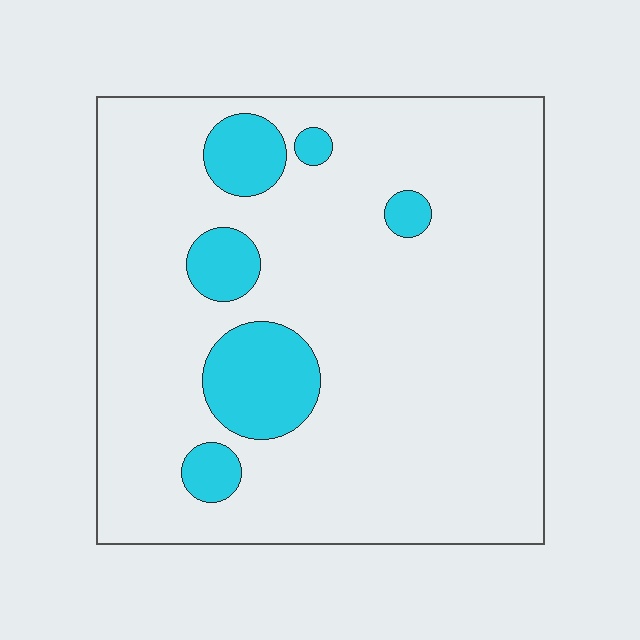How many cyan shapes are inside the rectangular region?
6.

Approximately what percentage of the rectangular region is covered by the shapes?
Approximately 15%.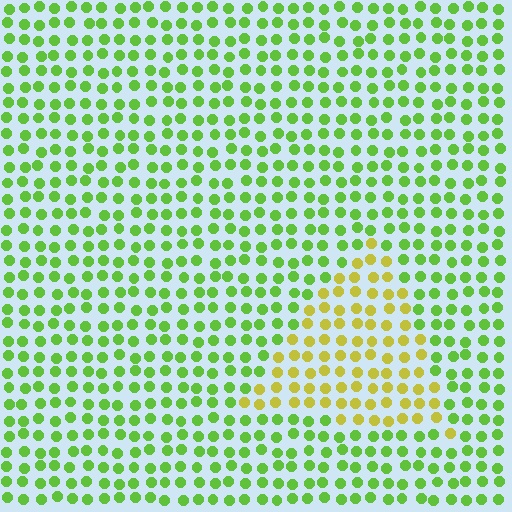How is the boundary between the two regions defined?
The boundary is defined purely by a slight shift in hue (about 44 degrees). Spacing, size, and orientation are identical on both sides.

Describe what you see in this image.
The image is filled with small lime elements in a uniform arrangement. A triangle-shaped region is visible where the elements are tinted to a slightly different hue, forming a subtle color boundary.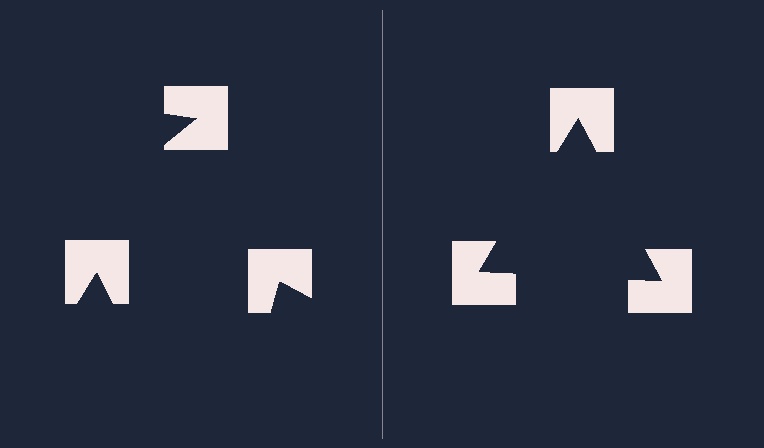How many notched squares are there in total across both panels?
6 — 3 on each side.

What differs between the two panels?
The notched squares are positioned identically on both sides; only the wedge orientations differ. On the right they align to a triangle; on the left they are misaligned.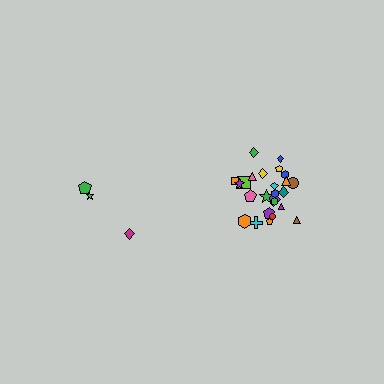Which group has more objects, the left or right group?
The right group.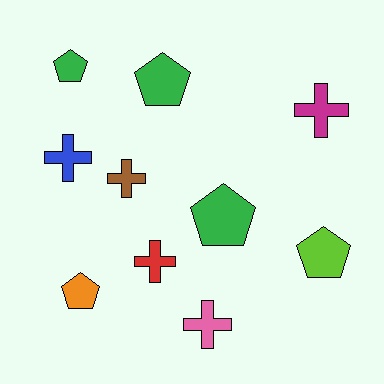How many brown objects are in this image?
There is 1 brown object.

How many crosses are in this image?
There are 5 crosses.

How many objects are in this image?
There are 10 objects.